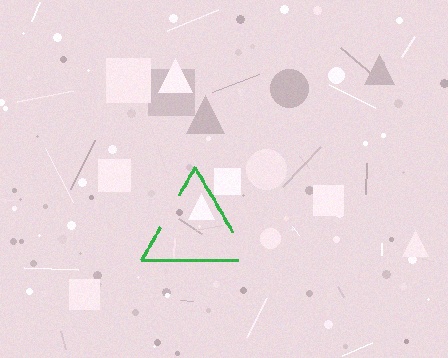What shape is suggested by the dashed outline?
The dashed outline suggests a triangle.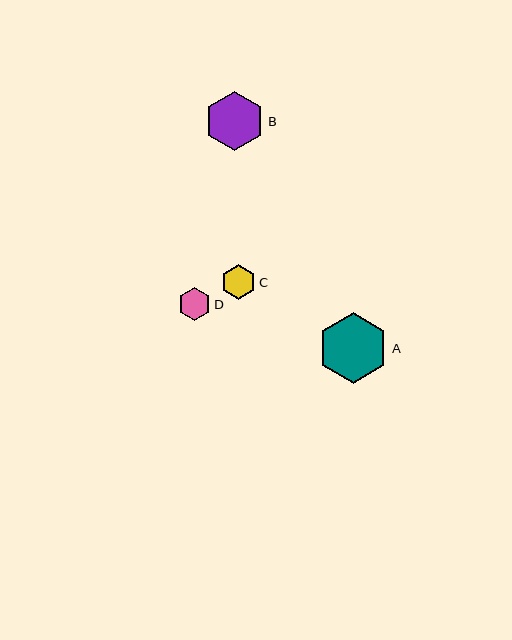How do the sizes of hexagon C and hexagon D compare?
Hexagon C and hexagon D are approximately the same size.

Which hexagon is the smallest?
Hexagon D is the smallest with a size of approximately 33 pixels.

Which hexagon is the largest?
Hexagon A is the largest with a size of approximately 70 pixels.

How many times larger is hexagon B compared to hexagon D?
Hexagon B is approximately 1.8 times the size of hexagon D.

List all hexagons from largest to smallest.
From largest to smallest: A, B, C, D.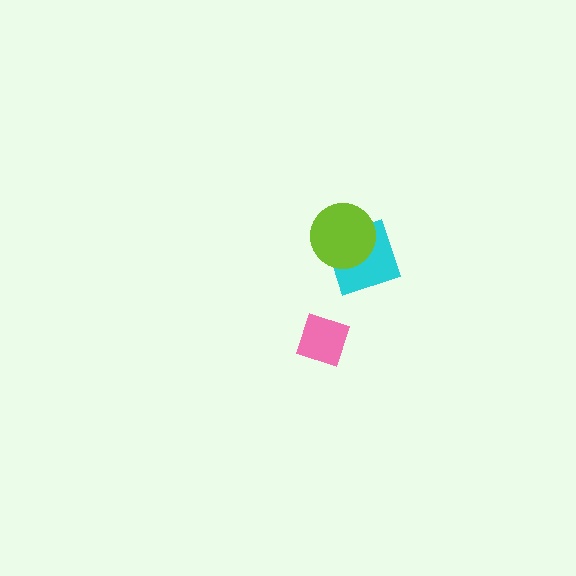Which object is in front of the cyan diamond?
The lime circle is in front of the cyan diamond.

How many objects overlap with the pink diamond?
0 objects overlap with the pink diamond.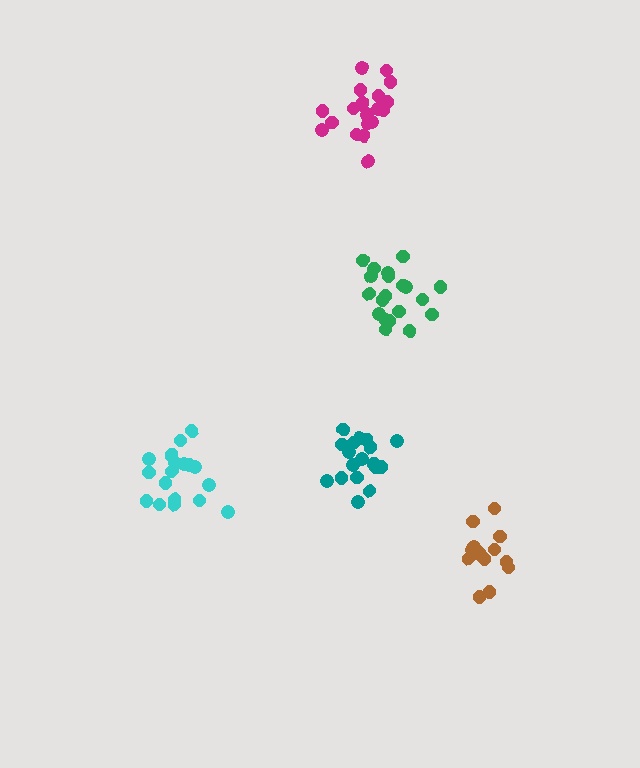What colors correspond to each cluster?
The clusters are colored: teal, green, cyan, magenta, brown.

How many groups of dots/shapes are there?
There are 5 groups.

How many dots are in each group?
Group 1: 18 dots, Group 2: 21 dots, Group 3: 19 dots, Group 4: 20 dots, Group 5: 15 dots (93 total).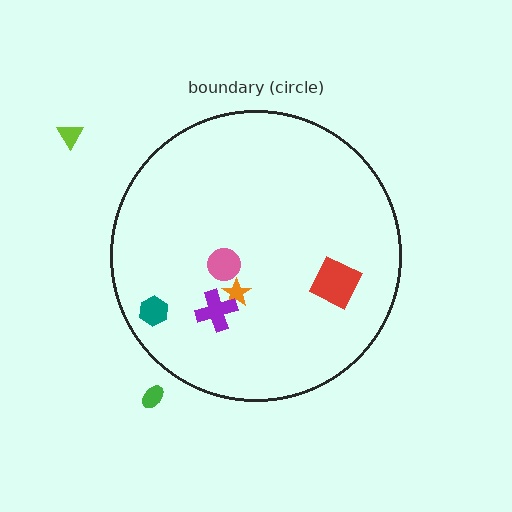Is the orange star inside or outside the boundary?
Inside.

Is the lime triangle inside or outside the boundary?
Outside.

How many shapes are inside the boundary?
5 inside, 2 outside.